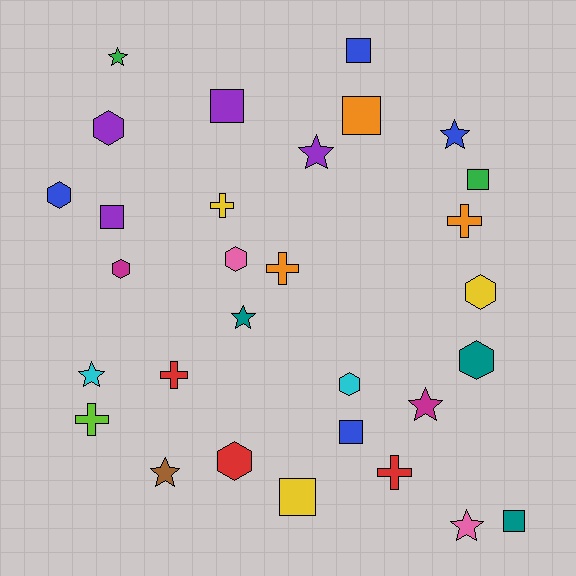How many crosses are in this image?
There are 6 crosses.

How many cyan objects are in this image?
There are 2 cyan objects.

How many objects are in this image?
There are 30 objects.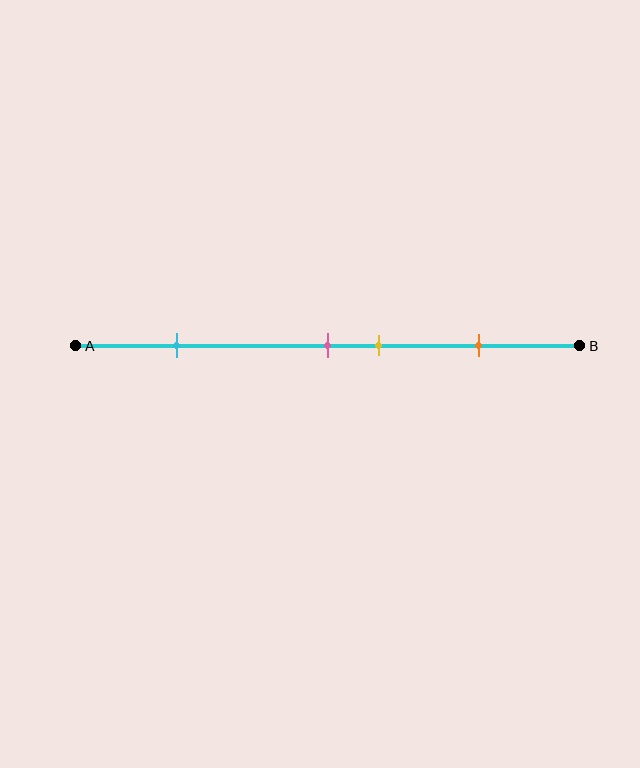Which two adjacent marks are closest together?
The pink and yellow marks are the closest adjacent pair.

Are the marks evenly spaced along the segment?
No, the marks are not evenly spaced.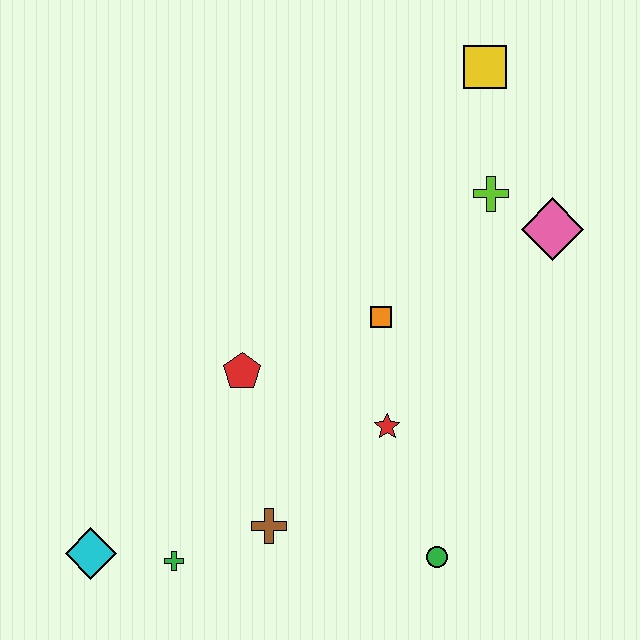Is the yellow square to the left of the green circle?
No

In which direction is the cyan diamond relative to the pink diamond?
The cyan diamond is to the left of the pink diamond.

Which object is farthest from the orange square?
The cyan diamond is farthest from the orange square.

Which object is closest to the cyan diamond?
The green cross is closest to the cyan diamond.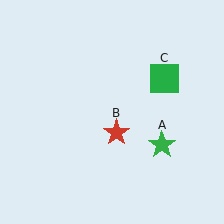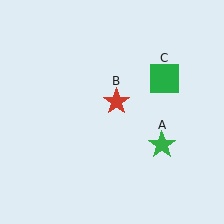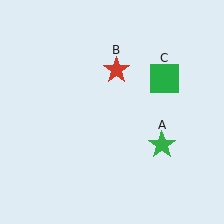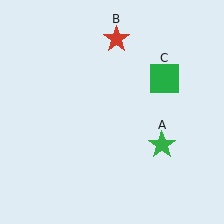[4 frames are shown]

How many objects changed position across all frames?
1 object changed position: red star (object B).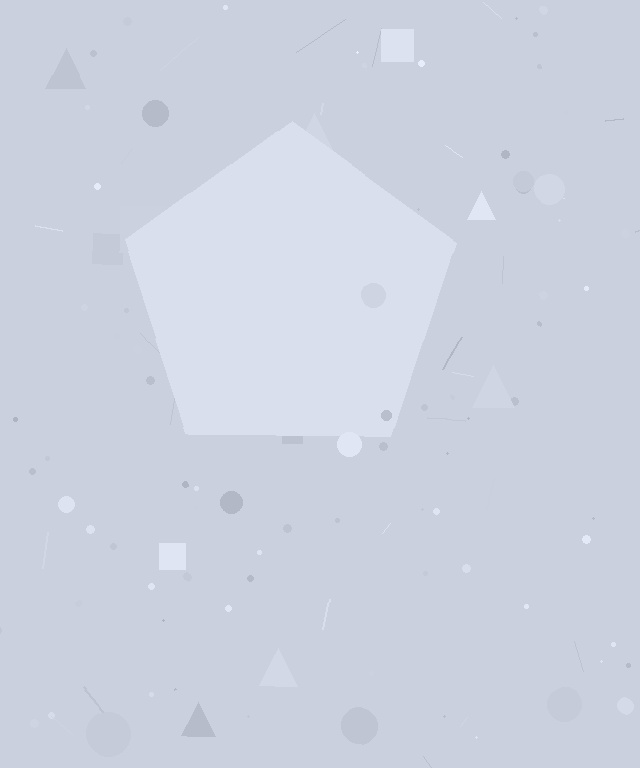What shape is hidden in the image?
A pentagon is hidden in the image.